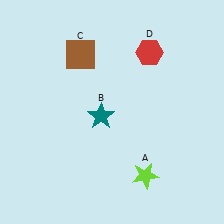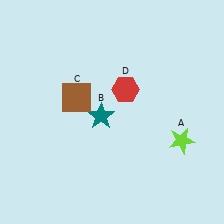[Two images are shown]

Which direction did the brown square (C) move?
The brown square (C) moved down.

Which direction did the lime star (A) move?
The lime star (A) moved right.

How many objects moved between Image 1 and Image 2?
3 objects moved between the two images.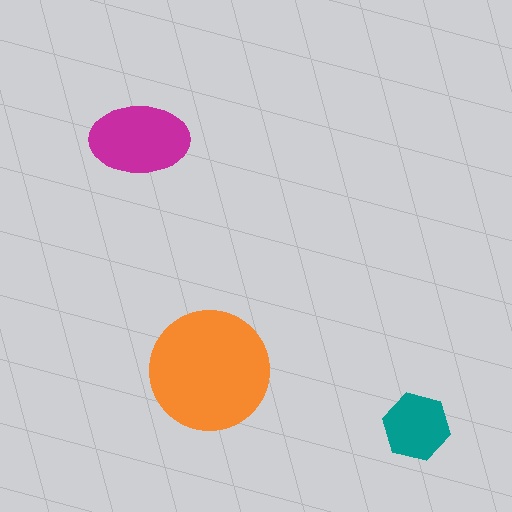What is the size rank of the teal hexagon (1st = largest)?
3rd.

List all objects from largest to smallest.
The orange circle, the magenta ellipse, the teal hexagon.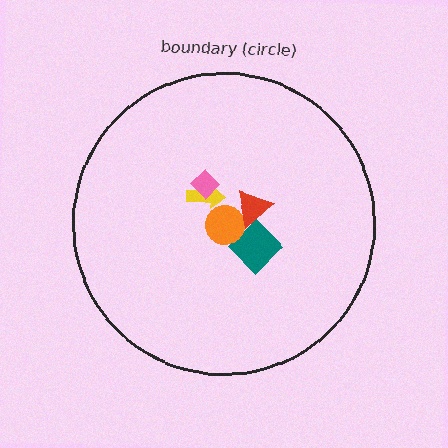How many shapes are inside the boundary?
5 inside, 0 outside.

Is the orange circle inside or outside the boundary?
Inside.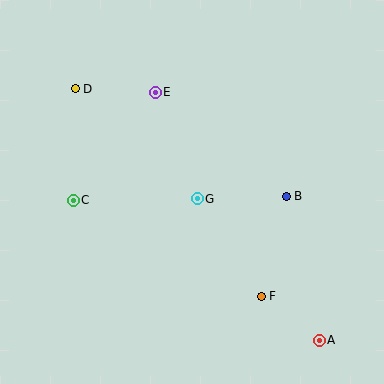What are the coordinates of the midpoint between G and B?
The midpoint between G and B is at (242, 198).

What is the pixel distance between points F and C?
The distance between F and C is 211 pixels.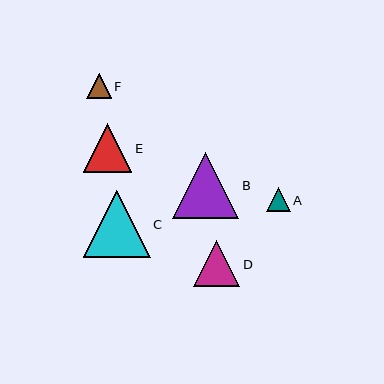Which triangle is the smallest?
Triangle A is the smallest with a size of approximately 24 pixels.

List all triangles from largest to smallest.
From largest to smallest: C, B, E, D, F, A.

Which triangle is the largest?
Triangle C is the largest with a size of approximately 67 pixels.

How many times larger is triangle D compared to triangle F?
Triangle D is approximately 1.9 times the size of triangle F.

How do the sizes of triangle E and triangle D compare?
Triangle E and triangle D are approximately the same size.